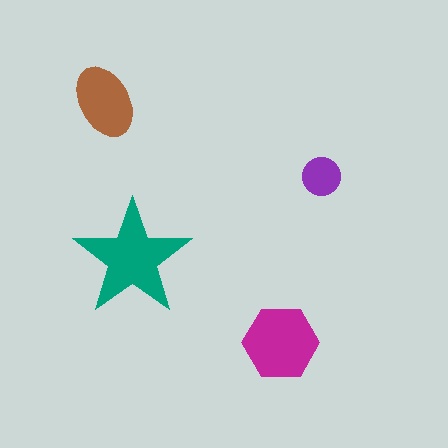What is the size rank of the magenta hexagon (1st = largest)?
2nd.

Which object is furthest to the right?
The purple circle is rightmost.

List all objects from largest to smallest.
The teal star, the magenta hexagon, the brown ellipse, the purple circle.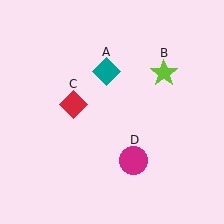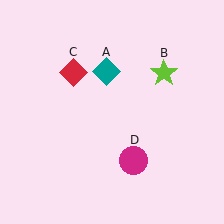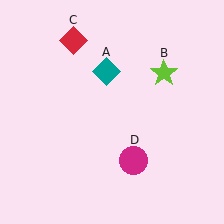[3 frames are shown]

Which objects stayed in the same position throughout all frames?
Teal diamond (object A) and lime star (object B) and magenta circle (object D) remained stationary.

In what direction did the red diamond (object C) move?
The red diamond (object C) moved up.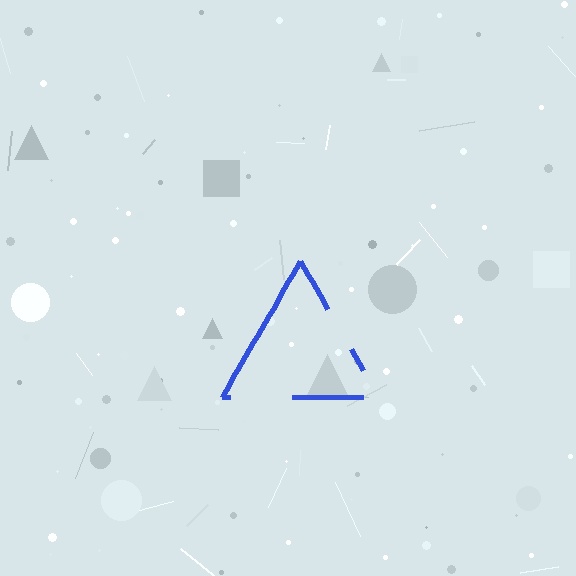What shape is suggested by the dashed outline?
The dashed outline suggests a triangle.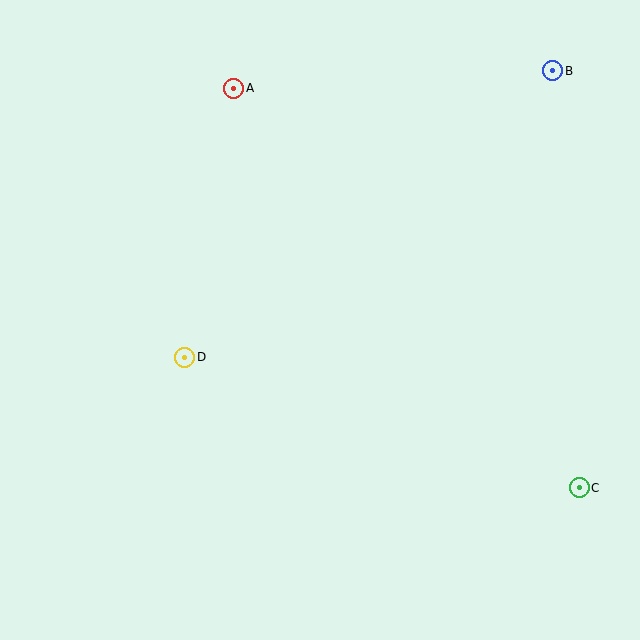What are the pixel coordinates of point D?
Point D is at (185, 357).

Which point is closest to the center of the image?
Point D at (185, 357) is closest to the center.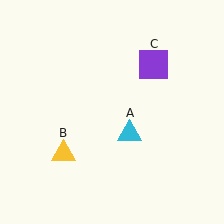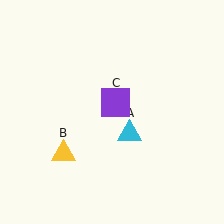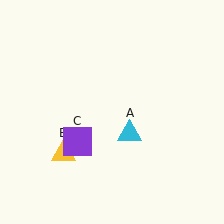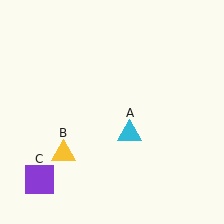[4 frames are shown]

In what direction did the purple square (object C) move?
The purple square (object C) moved down and to the left.